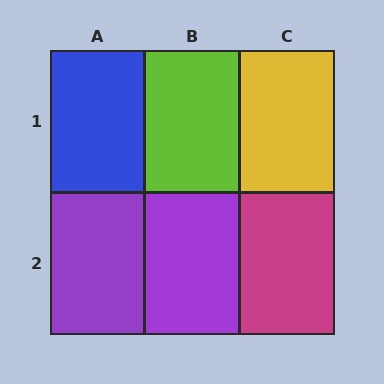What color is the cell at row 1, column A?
Blue.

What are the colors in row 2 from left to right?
Purple, purple, magenta.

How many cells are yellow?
1 cell is yellow.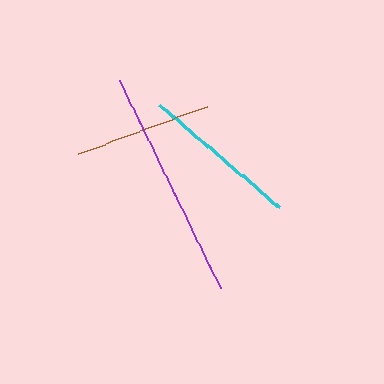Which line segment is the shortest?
The brown line is the shortest at approximately 137 pixels.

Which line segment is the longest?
The purple line is the longest at approximately 231 pixels.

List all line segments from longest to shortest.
From longest to shortest: purple, cyan, brown.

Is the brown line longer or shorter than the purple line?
The purple line is longer than the brown line.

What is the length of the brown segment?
The brown segment is approximately 137 pixels long.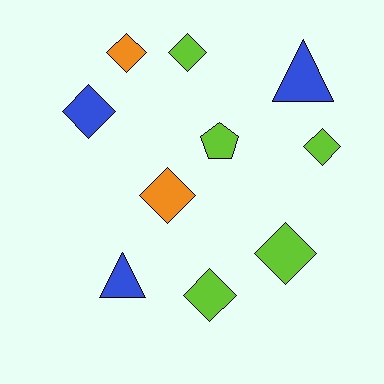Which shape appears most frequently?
Diamond, with 7 objects.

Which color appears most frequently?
Lime, with 5 objects.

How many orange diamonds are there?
There are 2 orange diamonds.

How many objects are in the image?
There are 10 objects.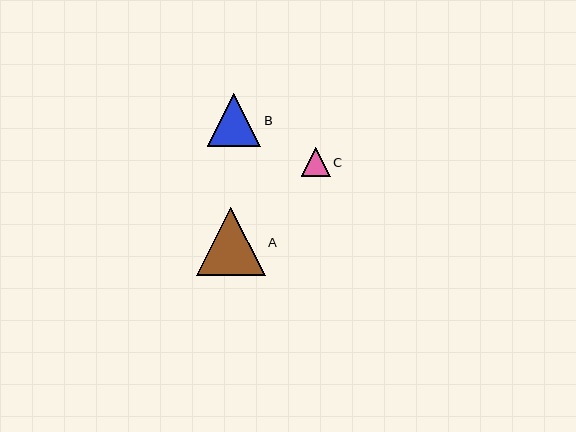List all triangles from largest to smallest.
From largest to smallest: A, B, C.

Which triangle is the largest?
Triangle A is the largest with a size of approximately 69 pixels.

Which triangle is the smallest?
Triangle C is the smallest with a size of approximately 29 pixels.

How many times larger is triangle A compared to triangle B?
Triangle A is approximately 1.3 times the size of triangle B.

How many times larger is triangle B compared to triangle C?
Triangle B is approximately 1.9 times the size of triangle C.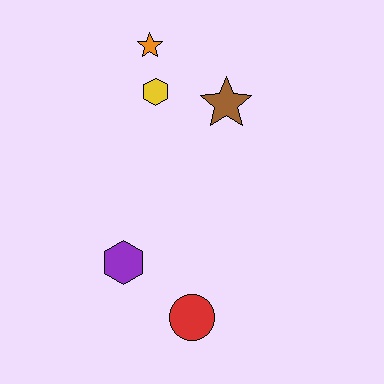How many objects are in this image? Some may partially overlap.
There are 5 objects.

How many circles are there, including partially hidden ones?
There is 1 circle.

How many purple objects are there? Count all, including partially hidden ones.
There is 1 purple object.